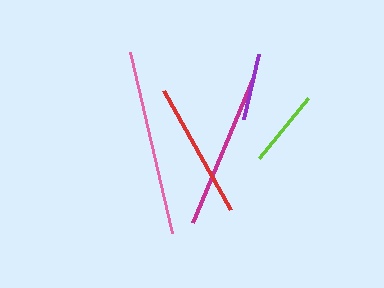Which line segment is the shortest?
The purple line is the shortest at approximately 67 pixels.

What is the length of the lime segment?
The lime segment is approximately 77 pixels long.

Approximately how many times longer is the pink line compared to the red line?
The pink line is approximately 1.4 times the length of the red line.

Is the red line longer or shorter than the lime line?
The red line is longer than the lime line.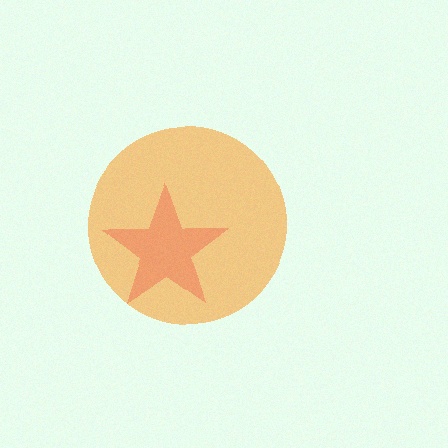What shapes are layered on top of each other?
The layered shapes are: a pink star, an orange circle.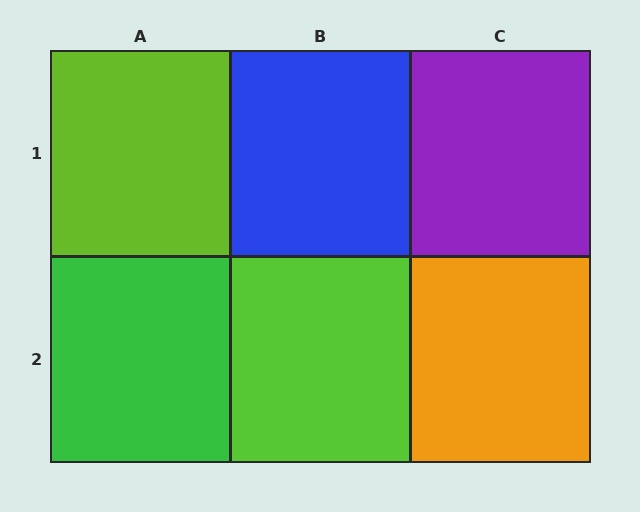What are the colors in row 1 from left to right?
Lime, blue, purple.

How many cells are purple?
1 cell is purple.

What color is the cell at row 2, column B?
Lime.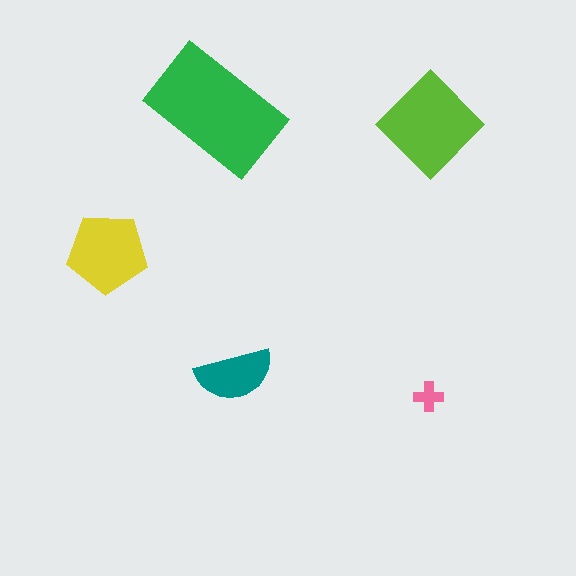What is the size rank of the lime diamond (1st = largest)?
2nd.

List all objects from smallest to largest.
The pink cross, the teal semicircle, the yellow pentagon, the lime diamond, the green rectangle.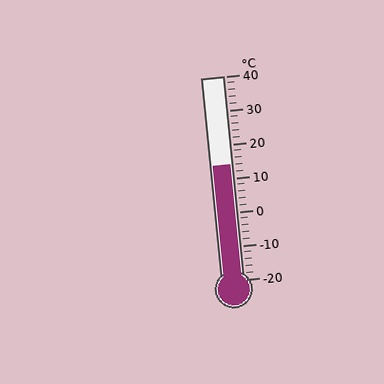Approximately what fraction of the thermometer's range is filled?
The thermometer is filled to approximately 55% of its range.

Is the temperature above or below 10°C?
The temperature is above 10°C.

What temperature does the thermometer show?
The thermometer shows approximately 14°C.